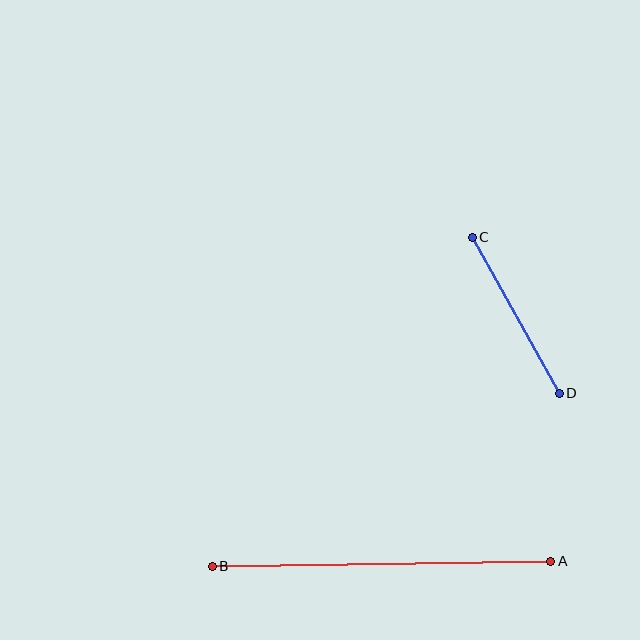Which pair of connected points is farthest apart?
Points A and B are farthest apart.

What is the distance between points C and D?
The distance is approximately 179 pixels.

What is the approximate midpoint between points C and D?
The midpoint is at approximately (516, 315) pixels.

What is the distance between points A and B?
The distance is approximately 339 pixels.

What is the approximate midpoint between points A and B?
The midpoint is at approximately (382, 564) pixels.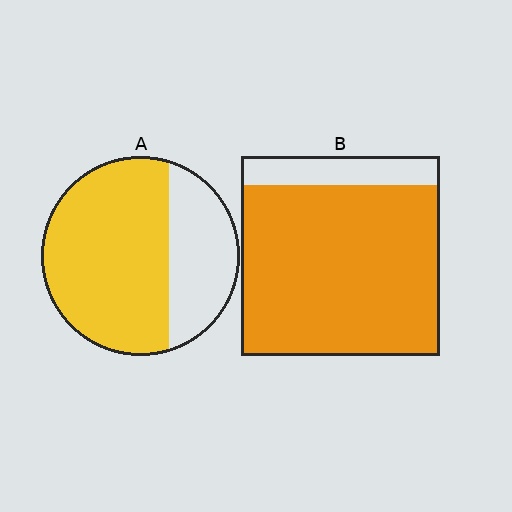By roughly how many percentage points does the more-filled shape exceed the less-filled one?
By roughly 20 percentage points (B over A).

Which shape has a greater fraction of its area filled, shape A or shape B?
Shape B.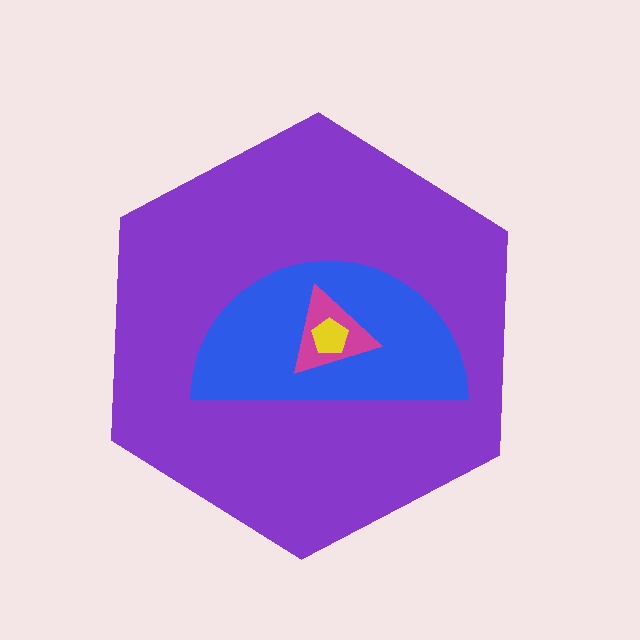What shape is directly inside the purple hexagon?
The blue semicircle.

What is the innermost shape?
The yellow pentagon.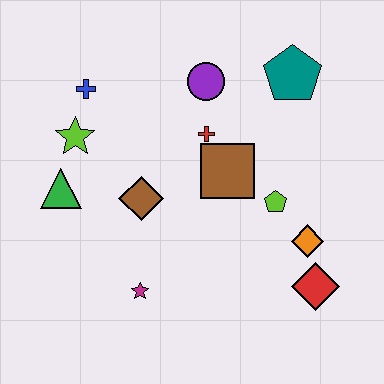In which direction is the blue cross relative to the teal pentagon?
The blue cross is to the left of the teal pentagon.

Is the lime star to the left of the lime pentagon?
Yes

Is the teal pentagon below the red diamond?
No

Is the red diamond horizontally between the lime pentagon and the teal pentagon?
No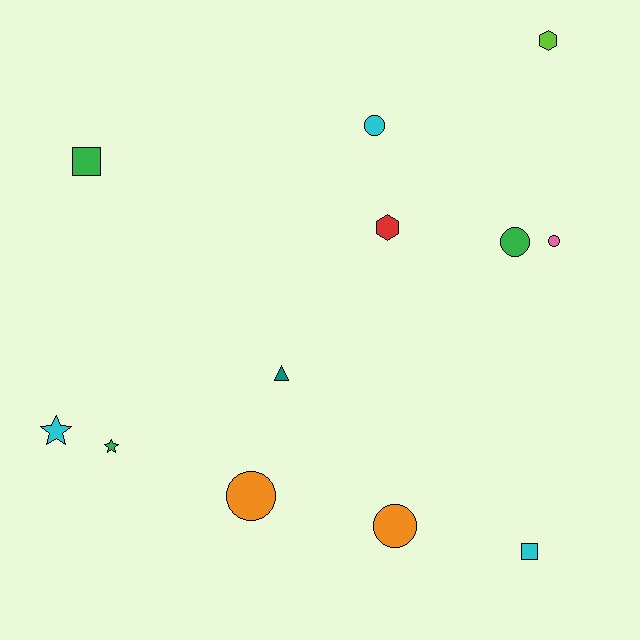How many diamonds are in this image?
There are no diamonds.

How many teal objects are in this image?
There is 1 teal object.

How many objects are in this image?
There are 12 objects.